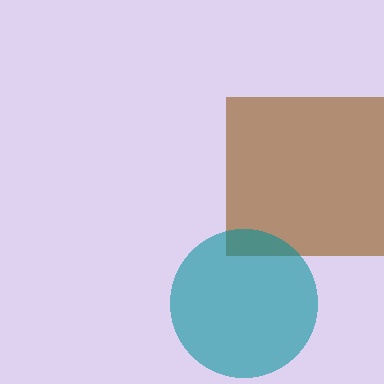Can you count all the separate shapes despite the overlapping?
Yes, there are 2 separate shapes.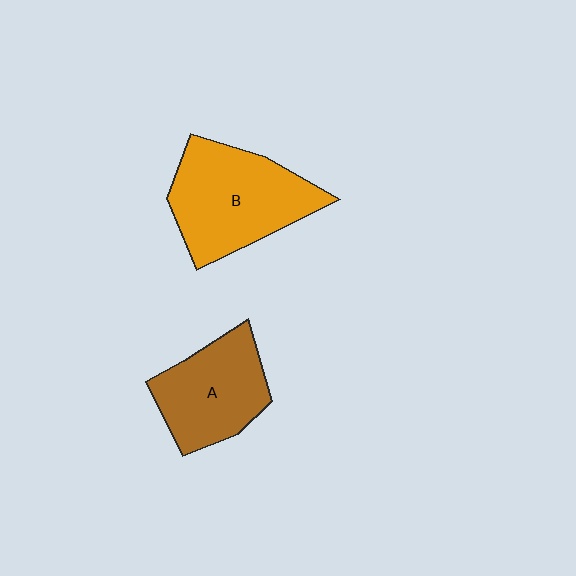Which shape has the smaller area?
Shape A (brown).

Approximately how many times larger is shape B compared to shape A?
Approximately 1.3 times.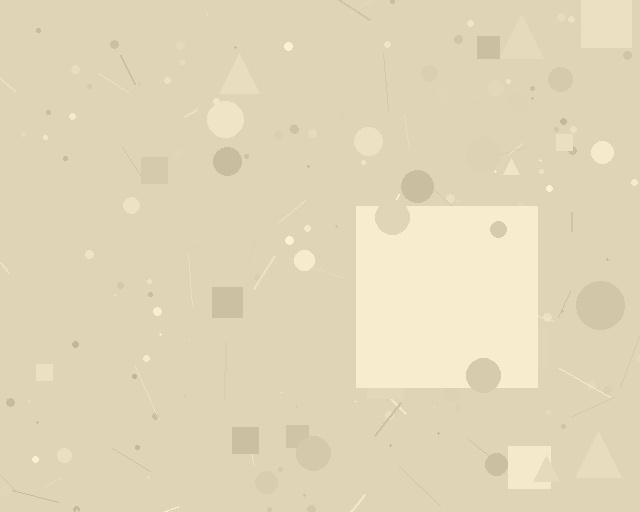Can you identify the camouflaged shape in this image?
The camouflaged shape is a square.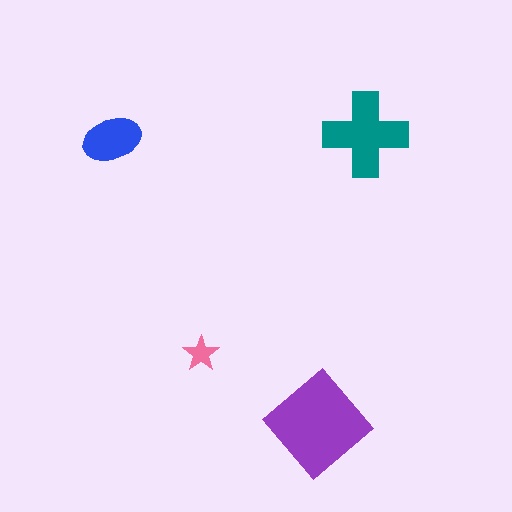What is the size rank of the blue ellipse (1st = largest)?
3rd.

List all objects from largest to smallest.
The purple diamond, the teal cross, the blue ellipse, the pink star.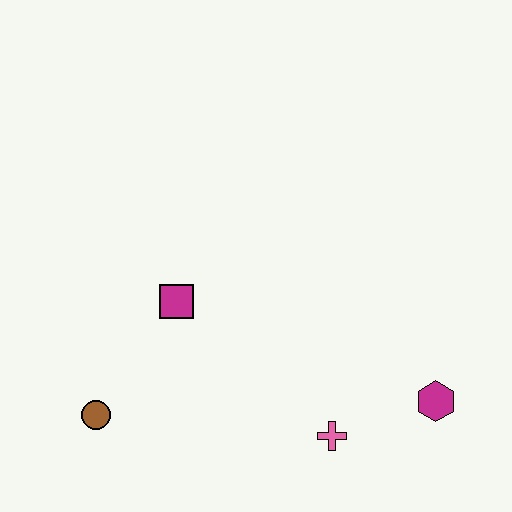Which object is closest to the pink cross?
The magenta hexagon is closest to the pink cross.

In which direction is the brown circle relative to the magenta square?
The brown circle is below the magenta square.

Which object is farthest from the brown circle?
The magenta hexagon is farthest from the brown circle.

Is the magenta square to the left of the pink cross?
Yes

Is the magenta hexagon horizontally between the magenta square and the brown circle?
No